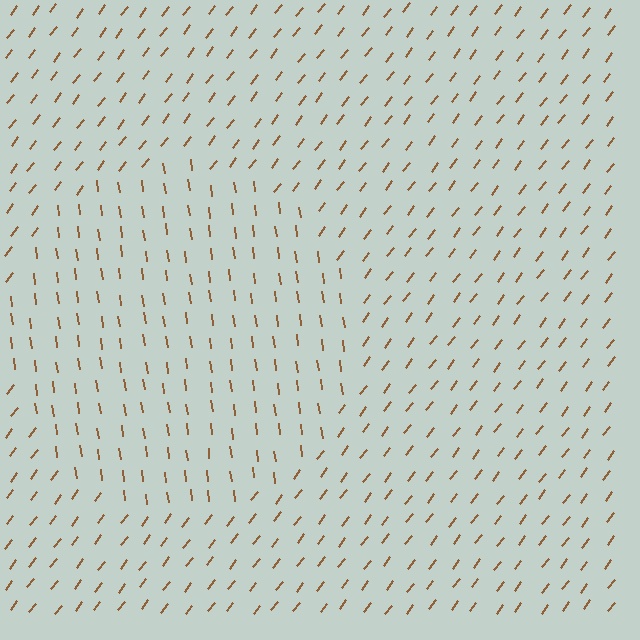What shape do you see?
I see a circle.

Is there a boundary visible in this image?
Yes, there is a texture boundary formed by a change in line orientation.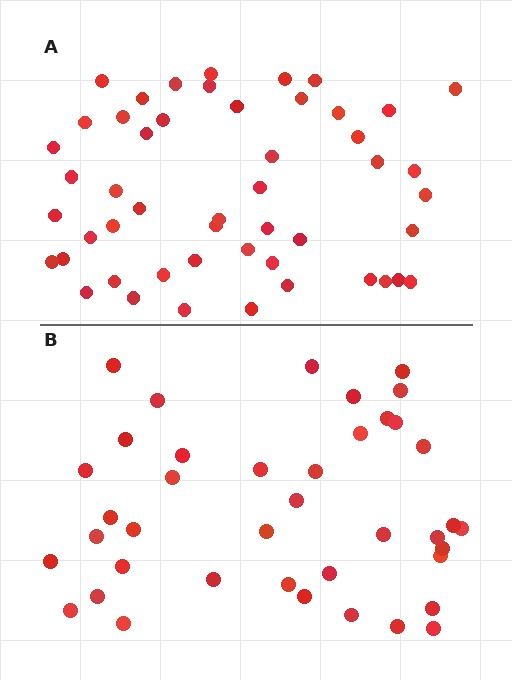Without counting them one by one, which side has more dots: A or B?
Region A (the top region) has more dots.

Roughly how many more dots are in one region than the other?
Region A has roughly 10 or so more dots than region B.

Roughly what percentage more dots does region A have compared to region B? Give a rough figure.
About 25% more.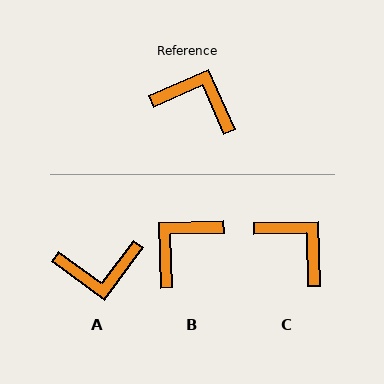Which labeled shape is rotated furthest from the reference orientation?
A, about 150 degrees away.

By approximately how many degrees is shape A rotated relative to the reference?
Approximately 150 degrees clockwise.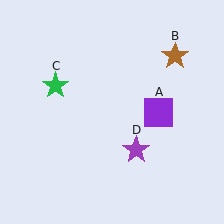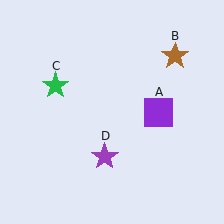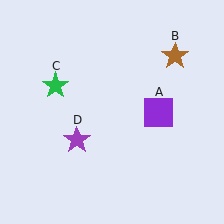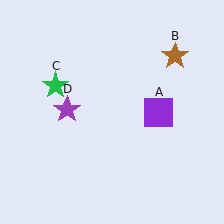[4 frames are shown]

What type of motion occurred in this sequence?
The purple star (object D) rotated clockwise around the center of the scene.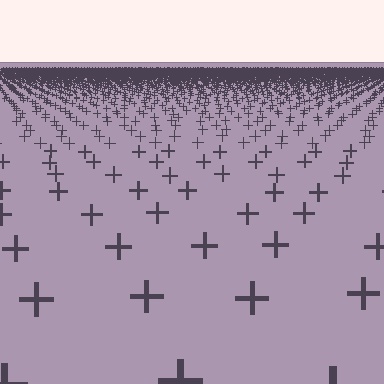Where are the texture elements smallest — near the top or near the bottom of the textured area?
Near the top.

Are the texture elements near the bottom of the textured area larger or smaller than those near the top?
Larger. Near the bottom, elements are closer to the viewer and appear at a bigger on-screen size.